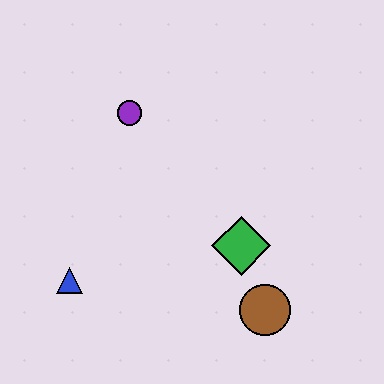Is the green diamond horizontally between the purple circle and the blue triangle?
No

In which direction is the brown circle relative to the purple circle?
The brown circle is below the purple circle.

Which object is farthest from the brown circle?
The purple circle is farthest from the brown circle.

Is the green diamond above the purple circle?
No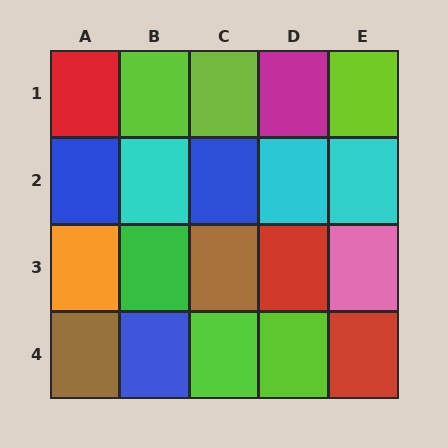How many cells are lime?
5 cells are lime.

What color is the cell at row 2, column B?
Cyan.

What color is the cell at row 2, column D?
Cyan.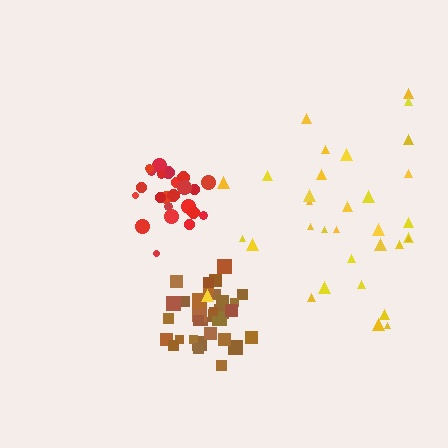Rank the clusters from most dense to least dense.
brown, red, yellow.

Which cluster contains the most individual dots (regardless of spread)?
Brown (34).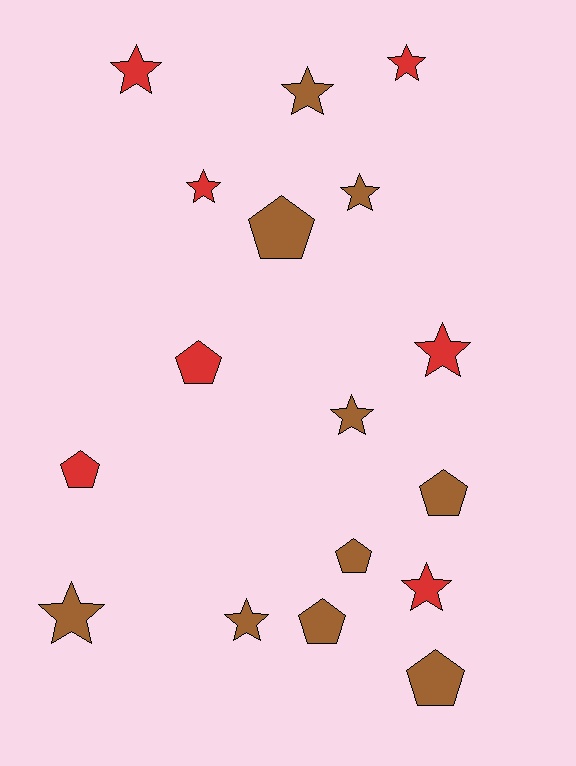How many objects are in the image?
There are 17 objects.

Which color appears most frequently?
Brown, with 10 objects.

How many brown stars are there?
There are 5 brown stars.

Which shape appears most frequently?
Star, with 10 objects.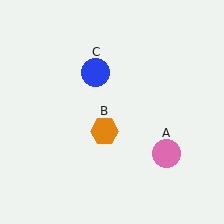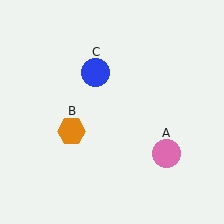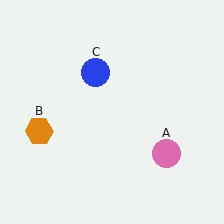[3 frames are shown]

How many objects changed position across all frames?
1 object changed position: orange hexagon (object B).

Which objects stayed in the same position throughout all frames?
Pink circle (object A) and blue circle (object C) remained stationary.